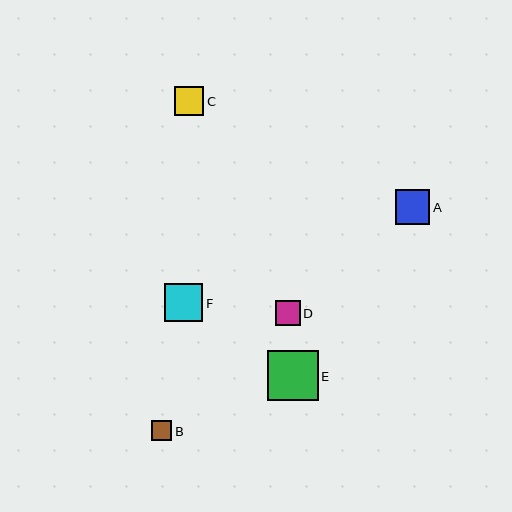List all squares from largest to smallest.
From largest to smallest: E, F, A, C, D, B.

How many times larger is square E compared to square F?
Square E is approximately 1.3 times the size of square F.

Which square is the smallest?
Square B is the smallest with a size of approximately 21 pixels.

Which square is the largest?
Square E is the largest with a size of approximately 50 pixels.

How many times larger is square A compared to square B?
Square A is approximately 1.7 times the size of square B.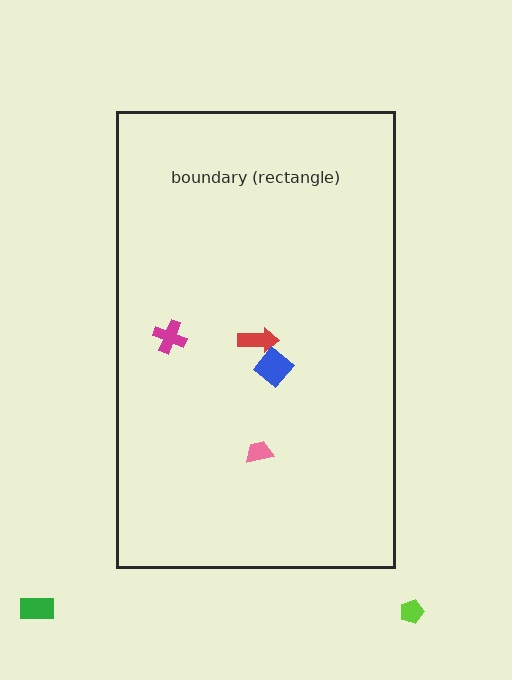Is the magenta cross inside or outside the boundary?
Inside.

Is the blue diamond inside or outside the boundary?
Inside.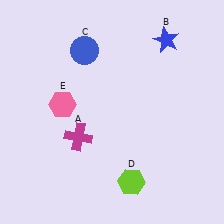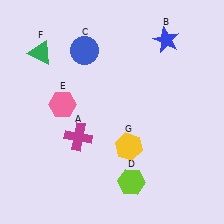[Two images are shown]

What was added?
A green triangle (F), a yellow hexagon (G) were added in Image 2.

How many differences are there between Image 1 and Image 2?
There are 2 differences between the two images.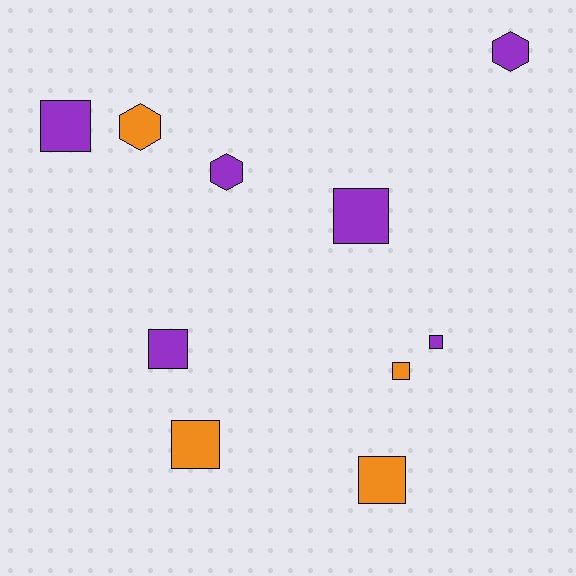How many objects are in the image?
There are 10 objects.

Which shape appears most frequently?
Square, with 7 objects.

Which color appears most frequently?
Purple, with 6 objects.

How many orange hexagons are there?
There is 1 orange hexagon.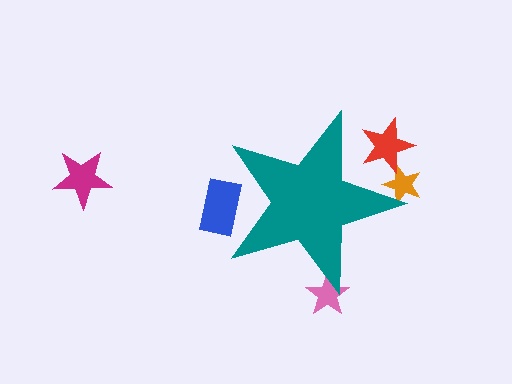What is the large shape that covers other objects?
A teal star.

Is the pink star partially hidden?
Yes, the pink star is partially hidden behind the teal star.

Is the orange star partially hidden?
Yes, the orange star is partially hidden behind the teal star.